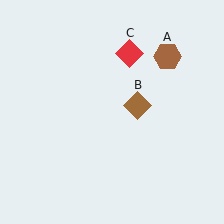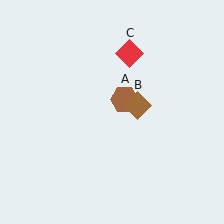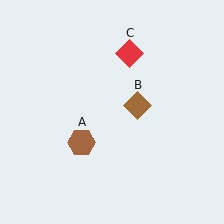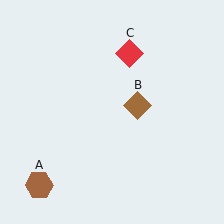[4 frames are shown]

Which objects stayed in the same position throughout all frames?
Brown diamond (object B) and red diamond (object C) remained stationary.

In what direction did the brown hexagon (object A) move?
The brown hexagon (object A) moved down and to the left.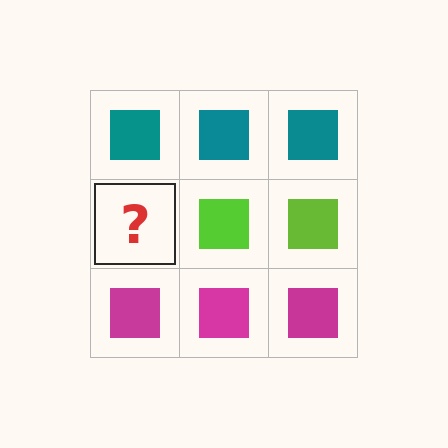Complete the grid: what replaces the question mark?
The question mark should be replaced with a lime square.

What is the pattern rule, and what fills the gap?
The rule is that each row has a consistent color. The gap should be filled with a lime square.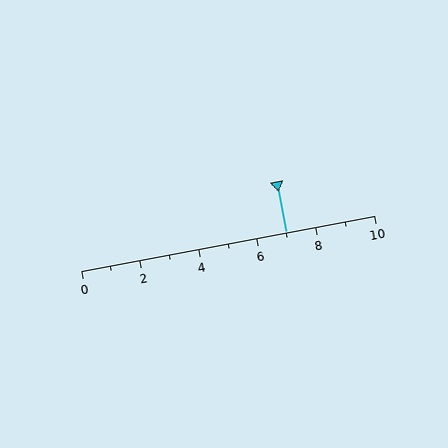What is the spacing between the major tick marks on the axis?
The major ticks are spaced 2 apart.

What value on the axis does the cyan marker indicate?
The marker indicates approximately 7.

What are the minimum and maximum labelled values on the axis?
The axis runs from 0 to 10.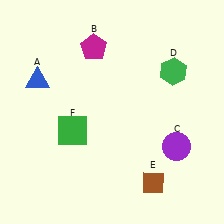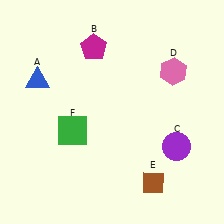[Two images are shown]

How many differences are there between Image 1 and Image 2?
There is 1 difference between the two images.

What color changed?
The hexagon (D) changed from green in Image 1 to pink in Image 2.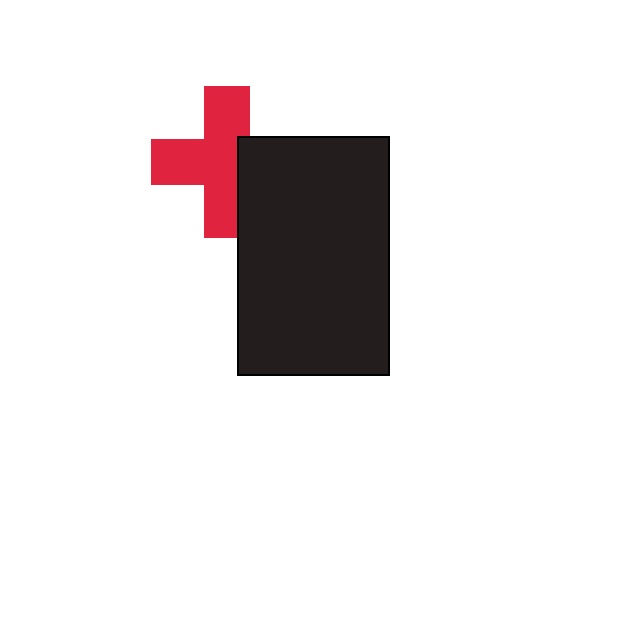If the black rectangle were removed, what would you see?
You would see the complete red cross.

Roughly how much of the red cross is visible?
Most of it is visible (roughly 69%).